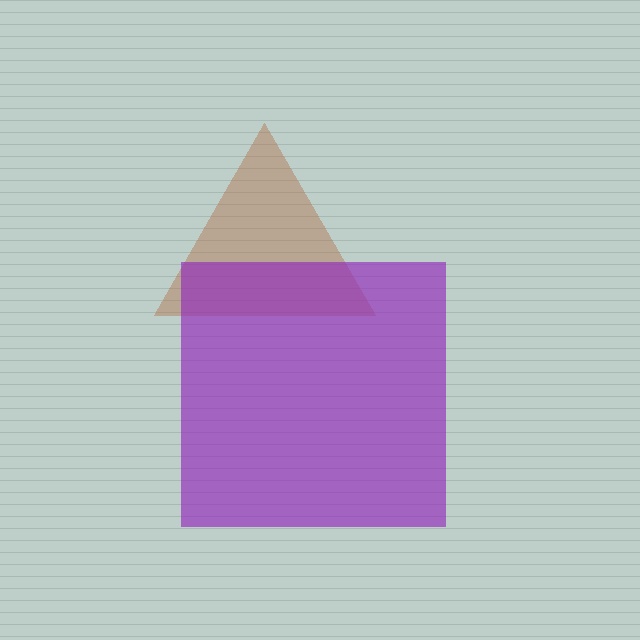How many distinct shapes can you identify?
There are 2 distinct shapes: a brown triangle, a purple square.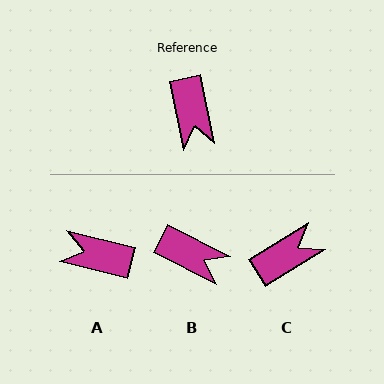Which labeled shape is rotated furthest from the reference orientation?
A, about 116 degrees away.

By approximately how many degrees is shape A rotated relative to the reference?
Approximately 116 degrees clockwise.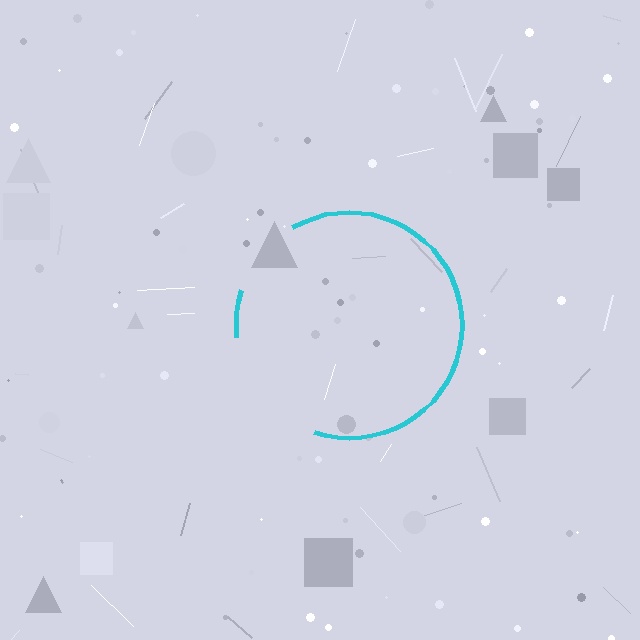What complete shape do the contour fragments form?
The contour fragments form a circle.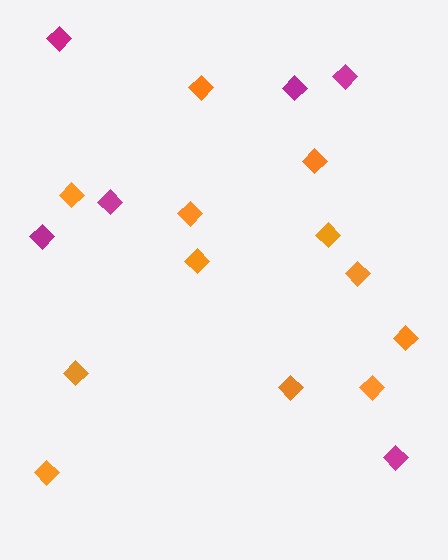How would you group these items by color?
There are 2 groups: one group of orange diamonds (12) and one group of magenta diamonds (6).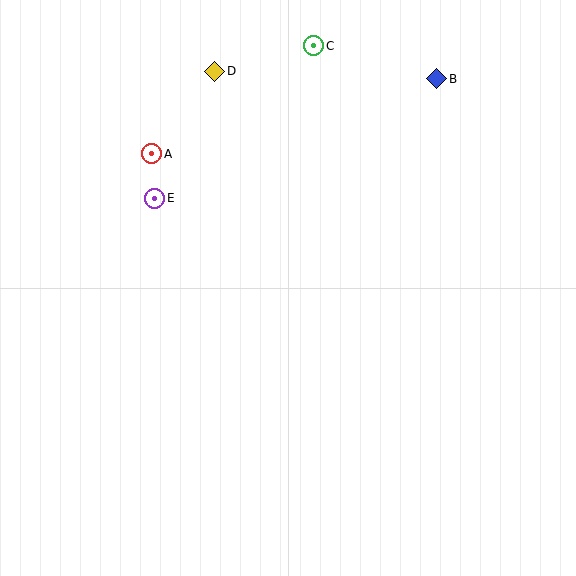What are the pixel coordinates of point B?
Point B is at (437, 79).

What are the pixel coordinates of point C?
Point C is at (314, 46).